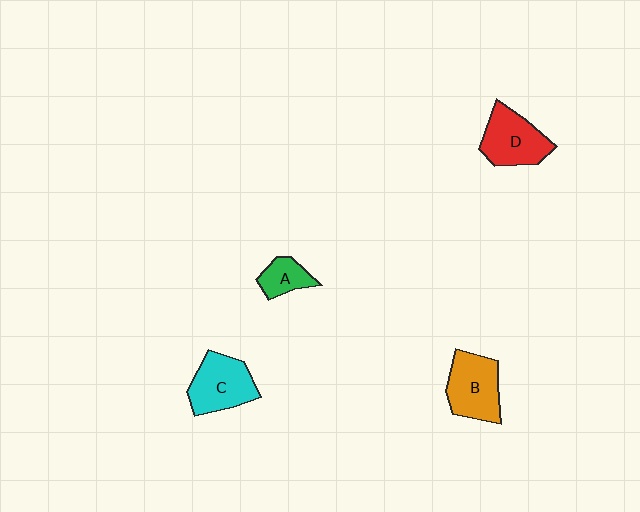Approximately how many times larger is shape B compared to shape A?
Approximately 2.0 times.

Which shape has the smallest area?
Shape A (green).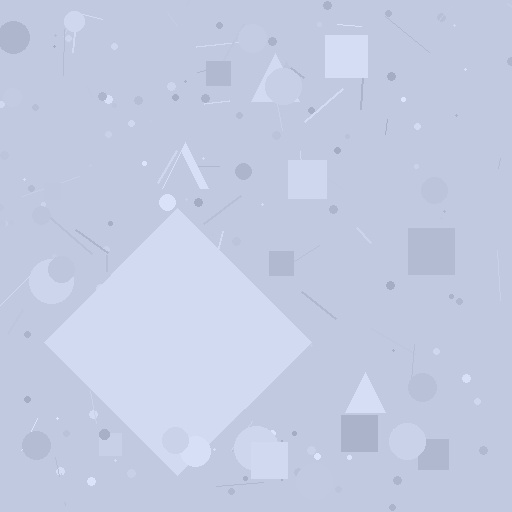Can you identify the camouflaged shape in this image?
The camouflaged shape is a diamond.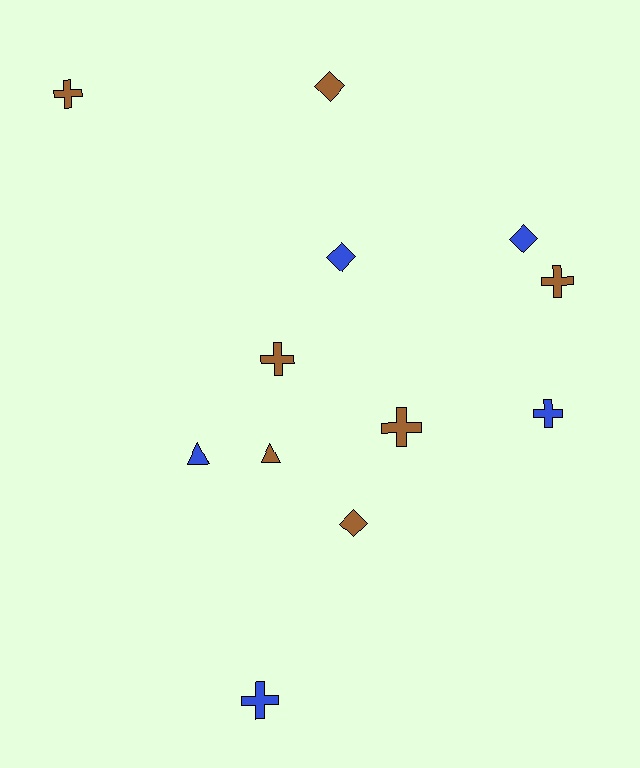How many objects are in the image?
There are 12 objects.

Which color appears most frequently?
Brown, with 7 objects.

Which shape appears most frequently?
Cross, with 6 objects.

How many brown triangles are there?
There is 1 brown triangle.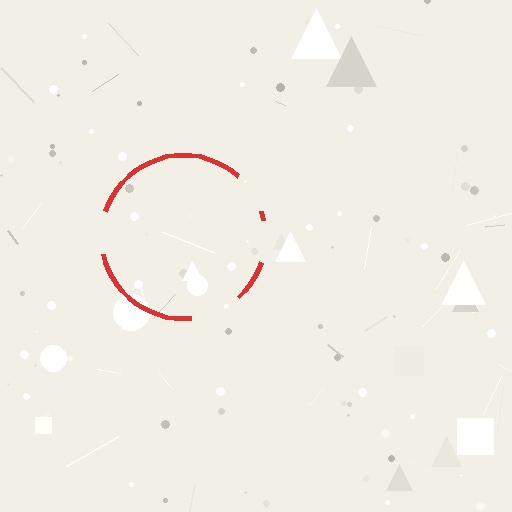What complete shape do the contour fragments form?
The contour fragments form a circle.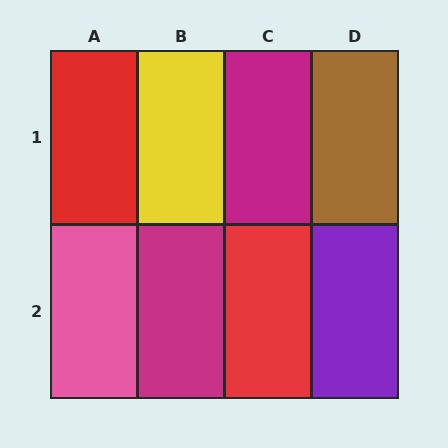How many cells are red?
2 cells are red.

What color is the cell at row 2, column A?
Pink.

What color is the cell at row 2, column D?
Purple.